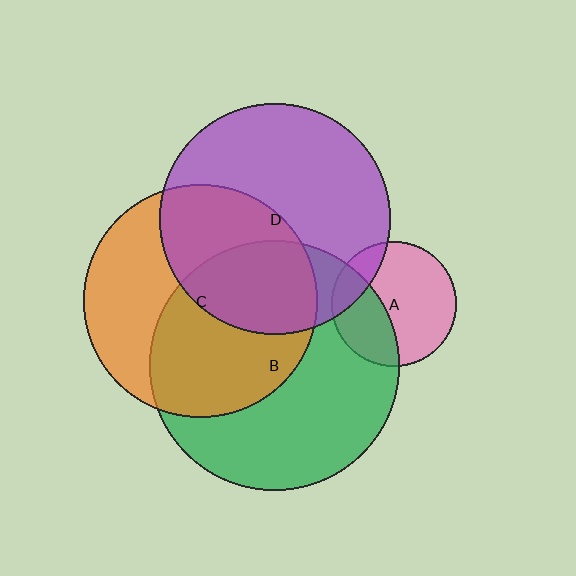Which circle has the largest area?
Circle B (green).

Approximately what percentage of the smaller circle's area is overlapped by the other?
Approximately 55%.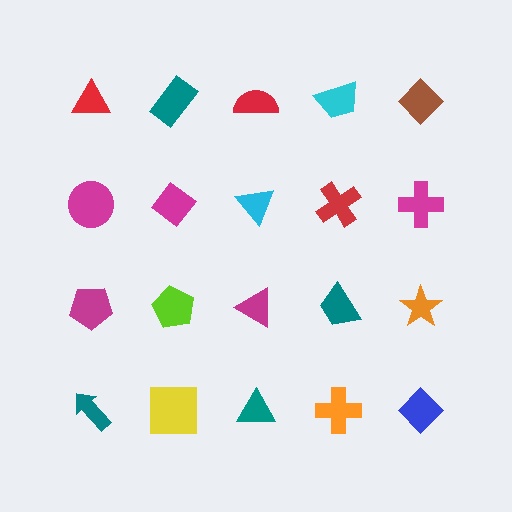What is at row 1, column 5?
A brown diamond.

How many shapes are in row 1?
5 shapes.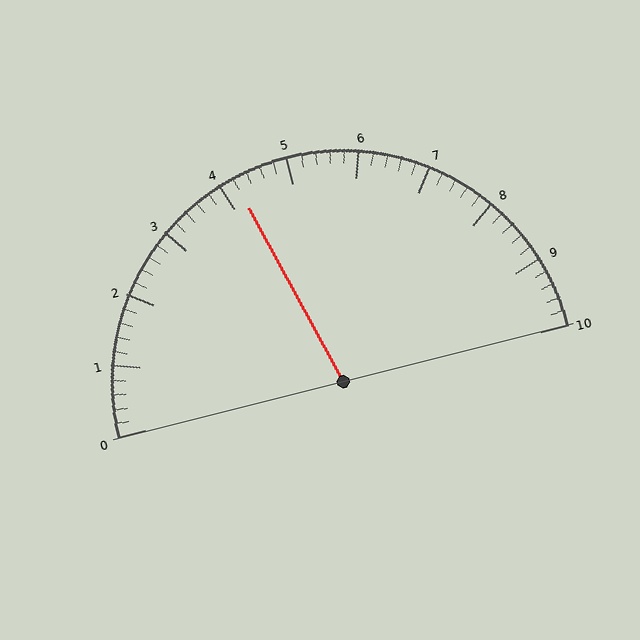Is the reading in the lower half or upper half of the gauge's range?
The reading is in the lower half of the range (0 to 10).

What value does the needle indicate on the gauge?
The needle indicates approximately 4.2.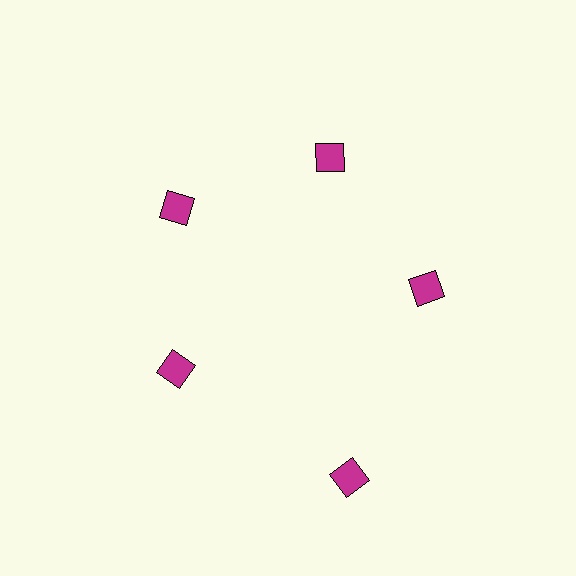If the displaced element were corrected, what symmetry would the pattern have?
It would have 5-fold rotational symmetry — the pattern would map onto itself every 72 degrees.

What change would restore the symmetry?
The symmetry would be restored by moving it inward, back onto the ring so that all 5 diamonds sit at equal angles and equal distance from the center.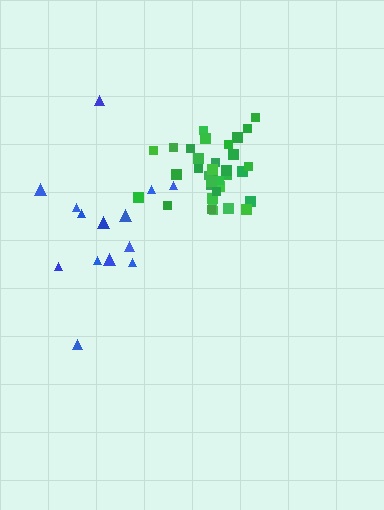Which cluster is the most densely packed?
Green.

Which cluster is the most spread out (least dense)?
Blue.